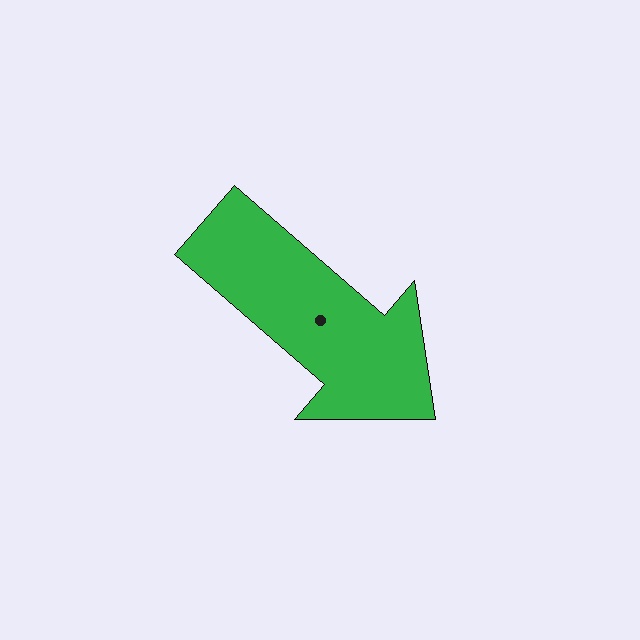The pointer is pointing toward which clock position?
Roughly 4 o'clock.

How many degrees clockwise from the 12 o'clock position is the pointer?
Approximately 131 degrees.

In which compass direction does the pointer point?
Southeast.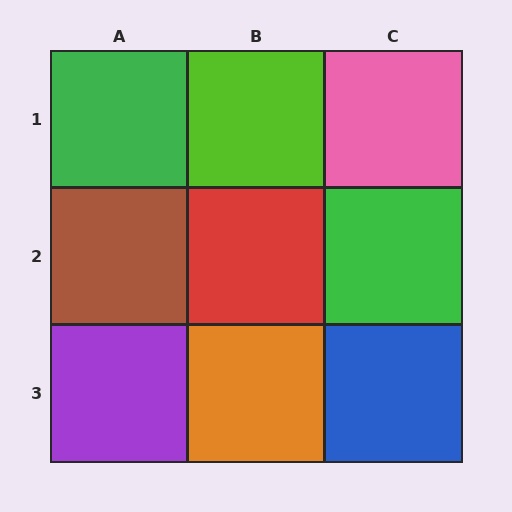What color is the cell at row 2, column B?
Red.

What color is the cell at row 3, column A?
Purple.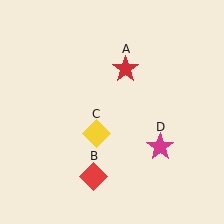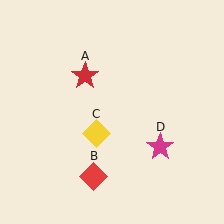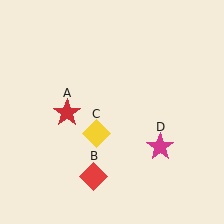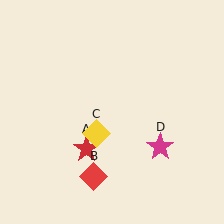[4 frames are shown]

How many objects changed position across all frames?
1 object changed position: red star (object A).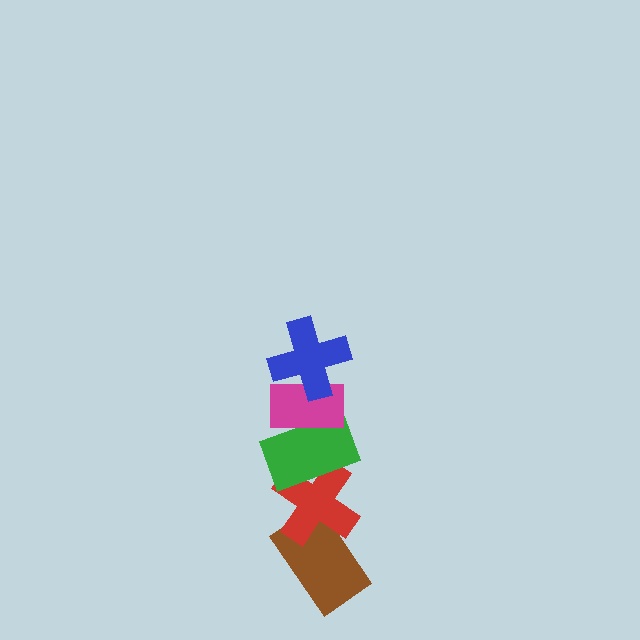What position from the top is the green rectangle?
The green rectangle is 3rd from the top.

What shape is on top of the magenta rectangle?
The blue cross is on top of the magenta rectangle.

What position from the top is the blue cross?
The blue cross is 1st from the top.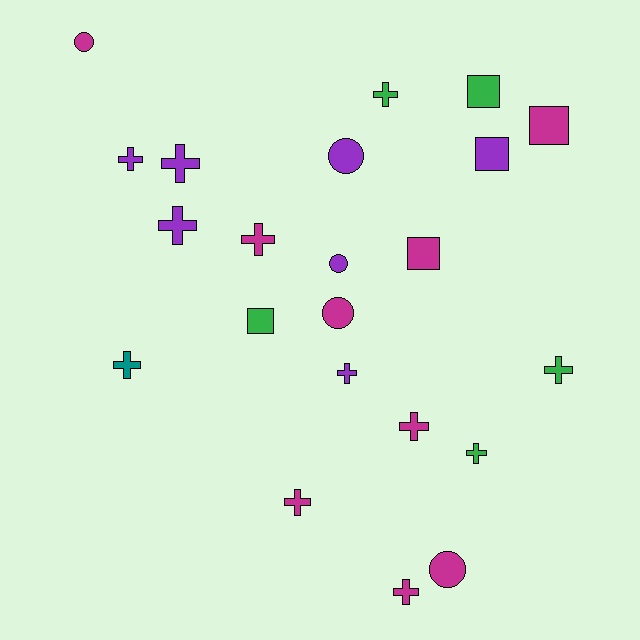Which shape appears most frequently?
Cross, with 12 objects.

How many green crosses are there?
There are 3 green crosses.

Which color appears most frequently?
Magenta, with 9 objects.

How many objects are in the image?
There are 22 objects.